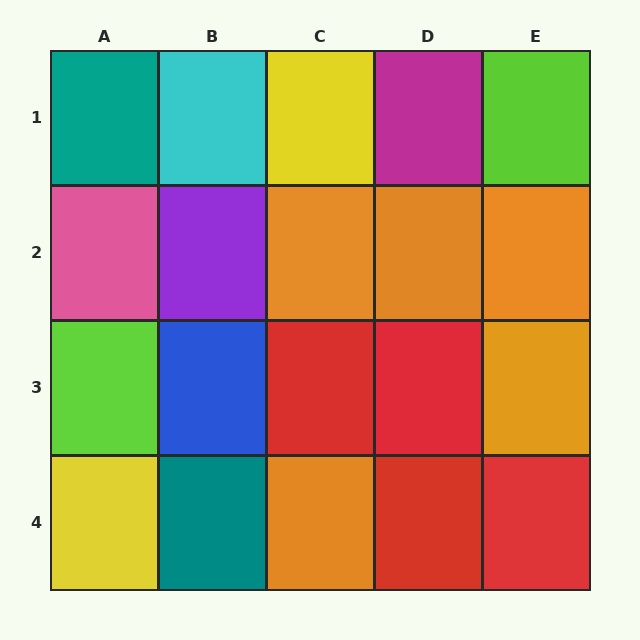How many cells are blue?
1 cell is blue.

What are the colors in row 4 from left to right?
Yellow, teal, orange, red, red.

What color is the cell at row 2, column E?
Orange.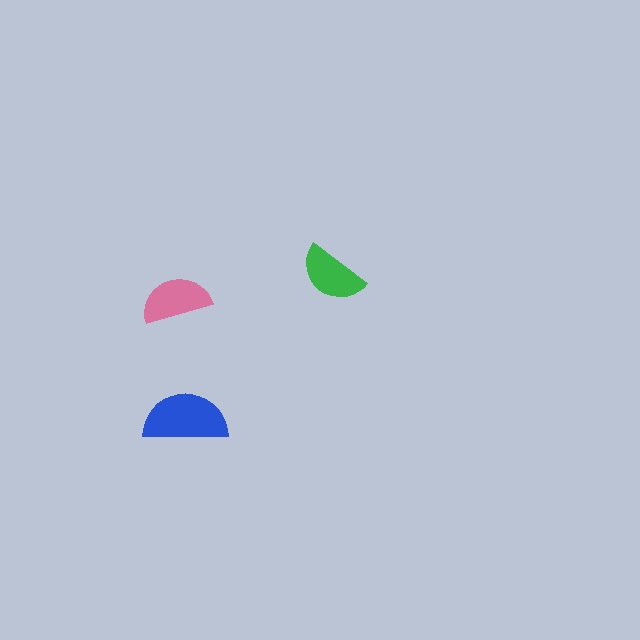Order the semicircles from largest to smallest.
the blue one, the pink one, the green one.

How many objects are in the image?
There are 3 objects in the image.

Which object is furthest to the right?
The green semicircle is rightmost.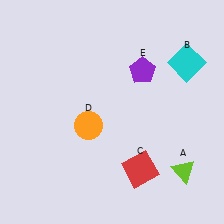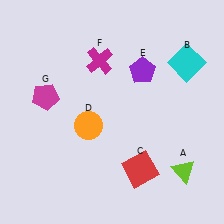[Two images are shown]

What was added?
A magenta cross (F), a magenta pentagon (G) were added in Image 2.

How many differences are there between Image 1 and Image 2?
There are 2 differences between the two images.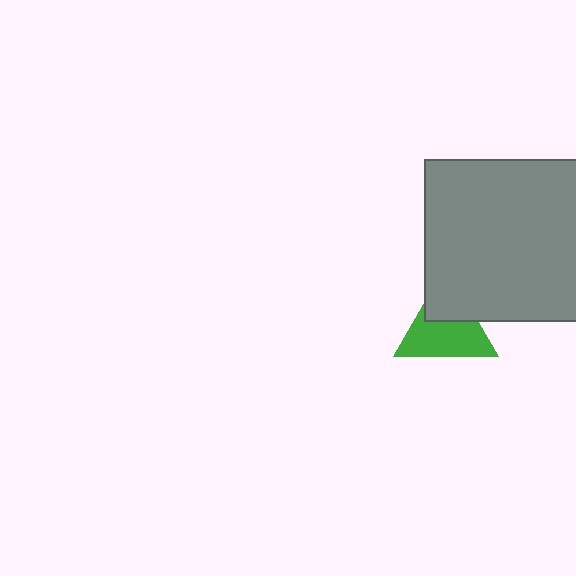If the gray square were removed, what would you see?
You would see the complete green triangle.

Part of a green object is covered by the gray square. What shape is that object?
It is a triangle.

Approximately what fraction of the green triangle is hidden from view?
Roughly 35% of the green triangle is hidden behind the gray square.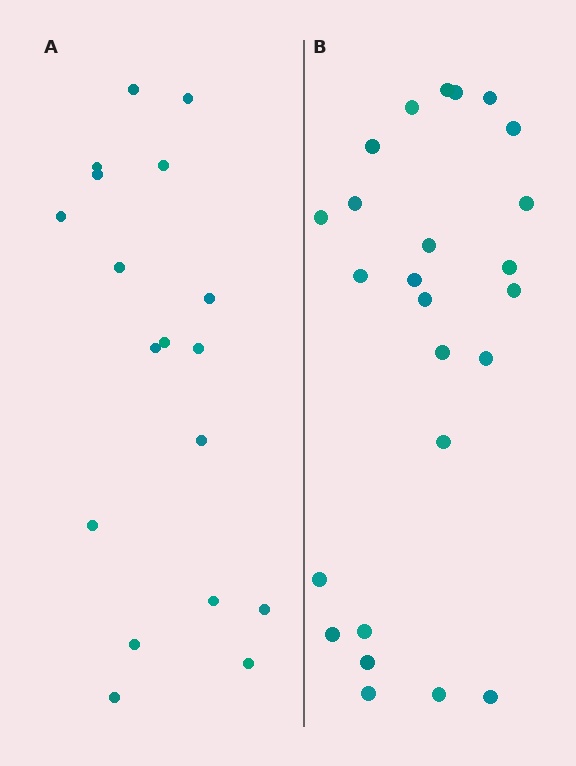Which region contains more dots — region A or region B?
Region B (the right region) has more dots.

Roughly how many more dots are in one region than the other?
Region B has roughly 8 or so more dots than region A.